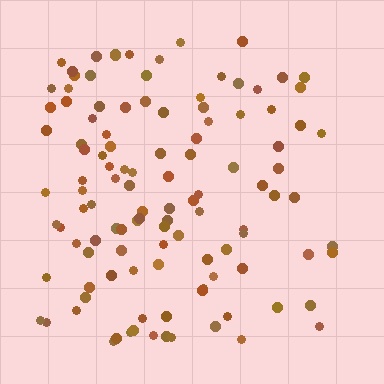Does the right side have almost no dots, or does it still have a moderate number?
Still a moderate number, just noticeably fewer than the left.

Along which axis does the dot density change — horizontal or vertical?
Horizontal.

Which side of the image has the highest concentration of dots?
The left.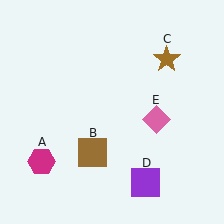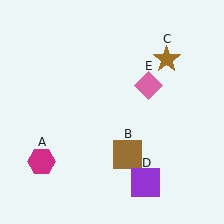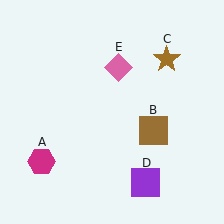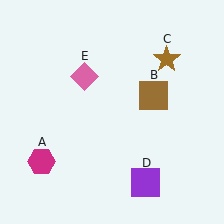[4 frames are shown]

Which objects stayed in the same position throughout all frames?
Magenta hexagon (object A) and brown star (object C) and purple square (object D) remained stationary.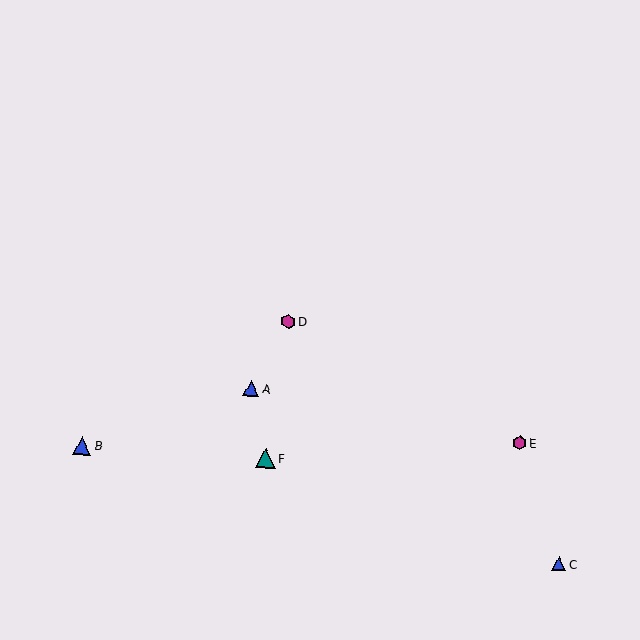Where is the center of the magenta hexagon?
The center of the magenta hexagon is at (288, 322).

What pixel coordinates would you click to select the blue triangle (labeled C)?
Click at (559, 564) to select the blue triangle C.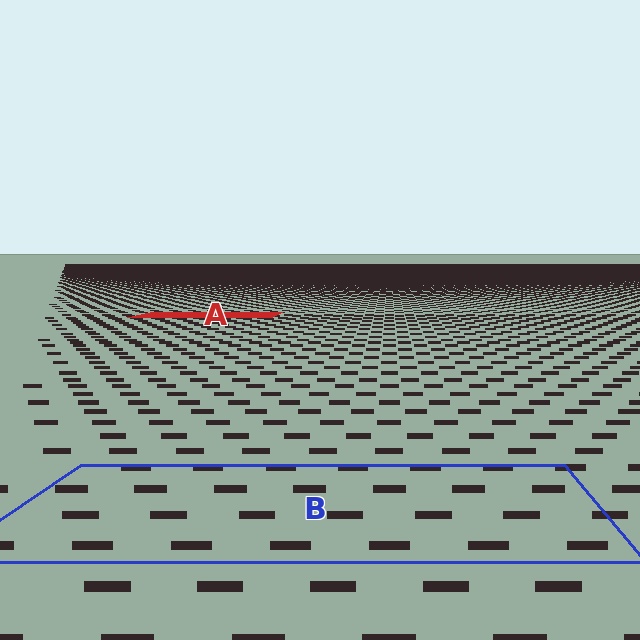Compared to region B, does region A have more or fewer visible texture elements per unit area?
Region A has more texture elements per unit area — they are packed more densely because it is farther away.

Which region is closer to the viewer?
Region B is closer. The texture elements there are larger and more spread out.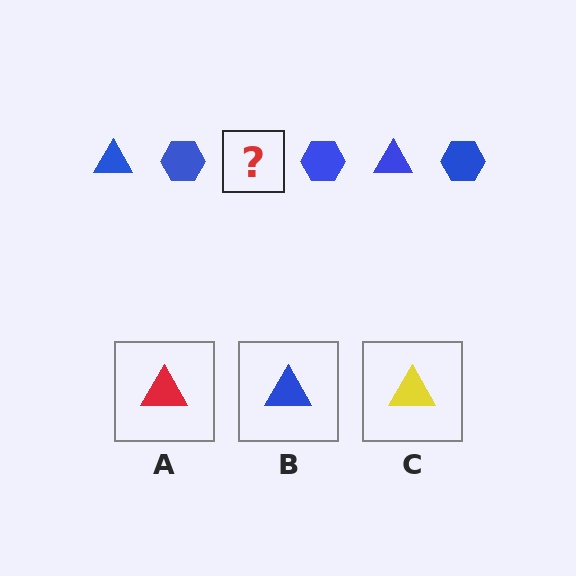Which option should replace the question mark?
Option B.